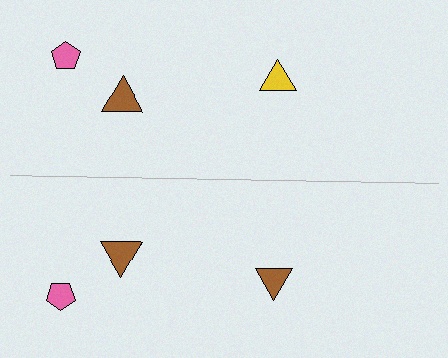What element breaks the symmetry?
The brown triangle on the bottom side breaks the symmetry — its mirror counterpart is yellow.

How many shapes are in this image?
There are 6 shapes in this image.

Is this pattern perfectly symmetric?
No, the pattern is not perfectly symmetric. The brown triangle on the bottom side breaks the symmetry — its mirror counterpart is yellow.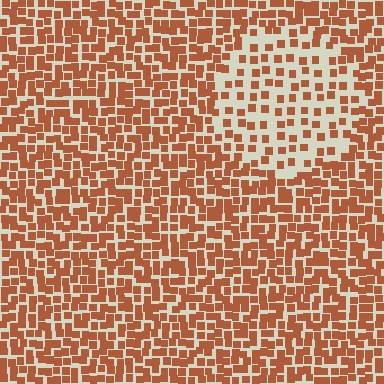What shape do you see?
I see a circle.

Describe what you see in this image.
The image contains small brown elements arranged at two different densities. A circle-shaped region is visible where the elements are less densely packed than the surrounding area.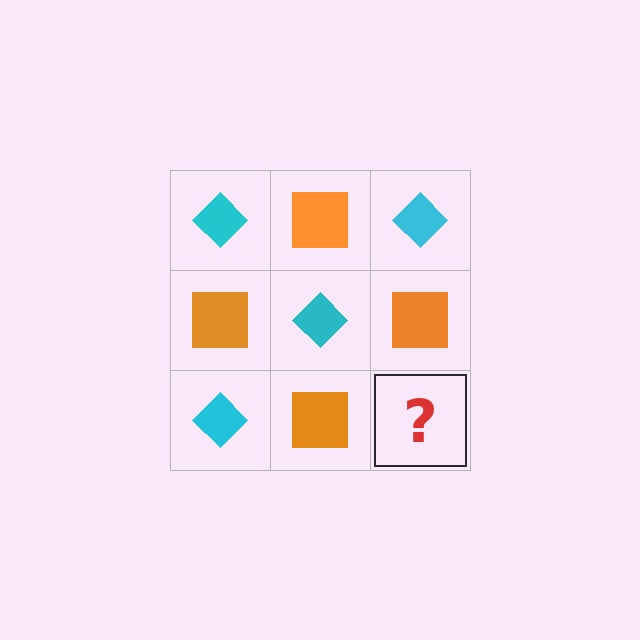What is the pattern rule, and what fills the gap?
The rule is that it alternates cyan diamond and orange square in a checkerboard pattern. The gap should be filled with a cyan diamond.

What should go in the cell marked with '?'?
The missing cell should contain a cyan diamond.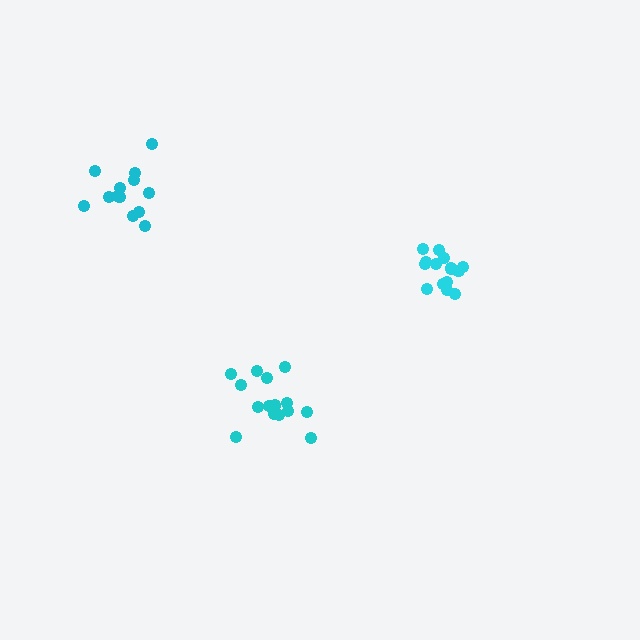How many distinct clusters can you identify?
There are 3 distinct clusters.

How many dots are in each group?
Group 1: 14 dots, Group 2: 15 dots, Group 3: 13 dots (42 total).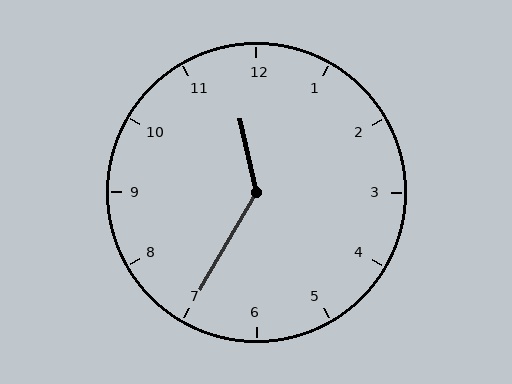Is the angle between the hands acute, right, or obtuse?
It is obtuse.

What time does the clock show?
11:35.